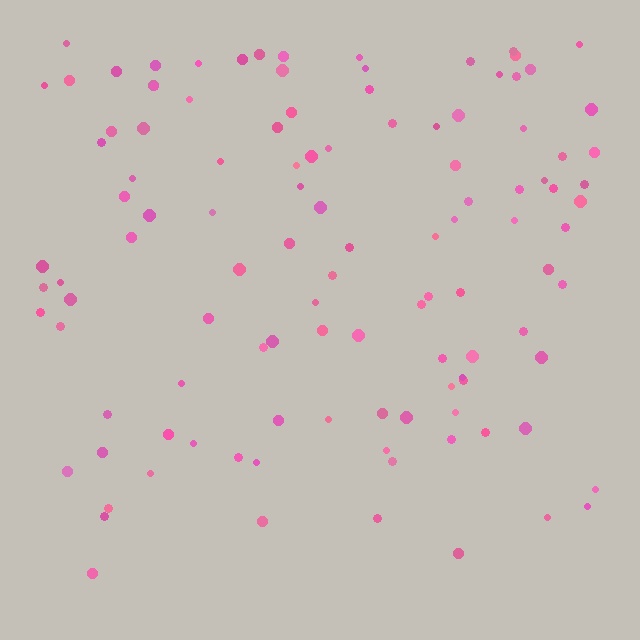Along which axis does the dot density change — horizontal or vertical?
Vertical.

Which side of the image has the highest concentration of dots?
The top.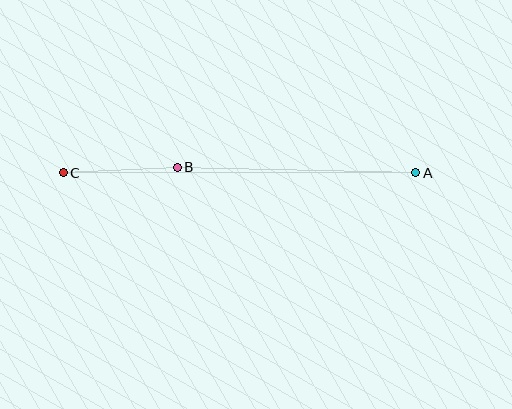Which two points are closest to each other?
Points B and C are closest to each other.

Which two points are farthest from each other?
Points A and C are farthest from each other.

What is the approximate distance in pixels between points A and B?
The distance between A and B is approximately 239 pixels.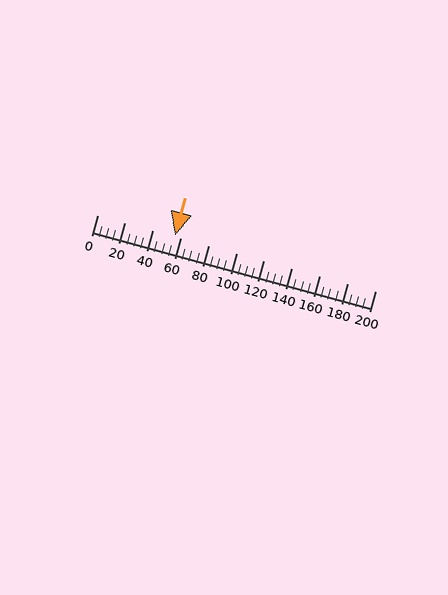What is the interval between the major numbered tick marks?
The major tick marks are spaced 20 units apart.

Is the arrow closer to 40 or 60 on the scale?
The arrow is closer to 60.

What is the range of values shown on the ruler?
The ruler shows values from 0 to 200.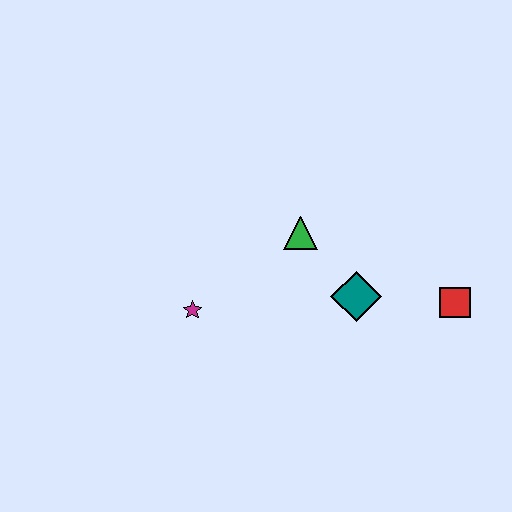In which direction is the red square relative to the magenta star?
The red square is to the right of the magenta star.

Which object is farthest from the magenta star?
The red square is farthest from the magenta star.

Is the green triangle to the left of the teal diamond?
Yes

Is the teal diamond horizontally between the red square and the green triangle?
Yes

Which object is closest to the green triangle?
The teal diamond is closest to the green triangle.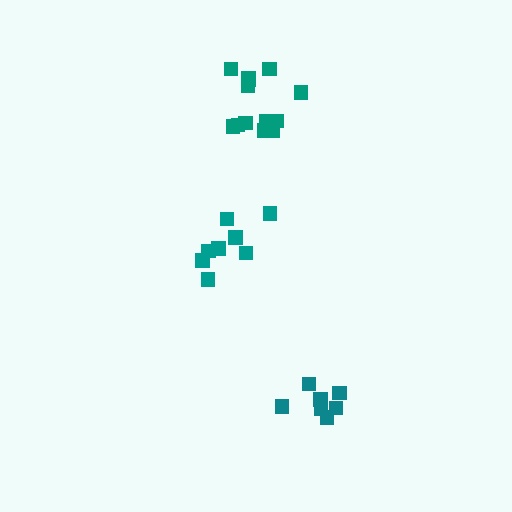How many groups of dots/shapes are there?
There are 3 groups.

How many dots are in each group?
Group 1: 8 dots, Group 2: 7 dots, Group 3: 13 dots (28 total).